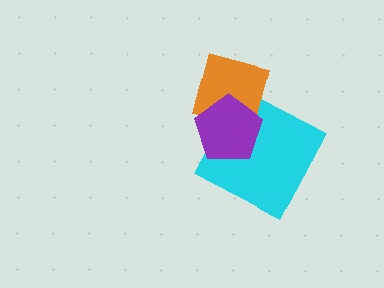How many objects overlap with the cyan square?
2 objects overlap with the cyan square.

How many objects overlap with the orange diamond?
2 objects overlap with the orange diamond.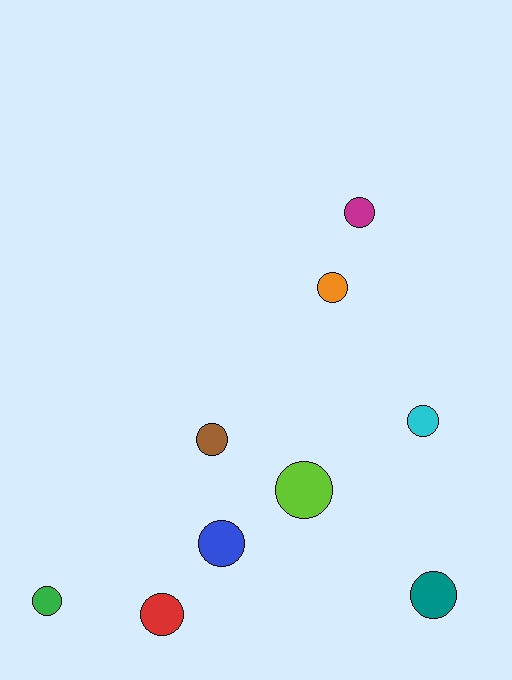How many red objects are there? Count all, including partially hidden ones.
There is 1 red object.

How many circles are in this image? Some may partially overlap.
There are 9 circles.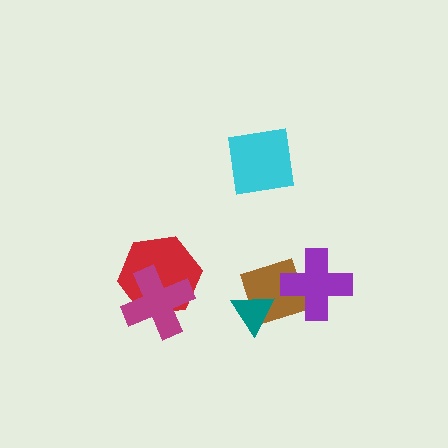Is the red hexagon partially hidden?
Yes, it is partially covered by another shape.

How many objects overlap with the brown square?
2 objects overlap with the brown square.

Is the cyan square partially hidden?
No, no other shape covers it.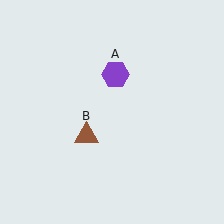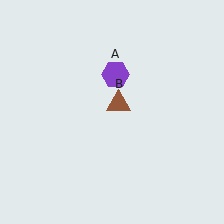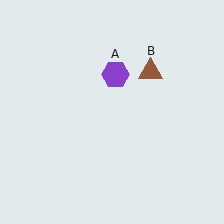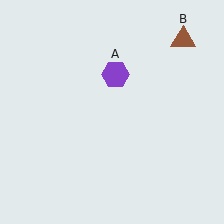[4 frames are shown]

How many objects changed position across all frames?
1 object changed position: brown triangle (object B).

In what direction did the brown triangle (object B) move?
The brown triangle (object B) moved up and to the right.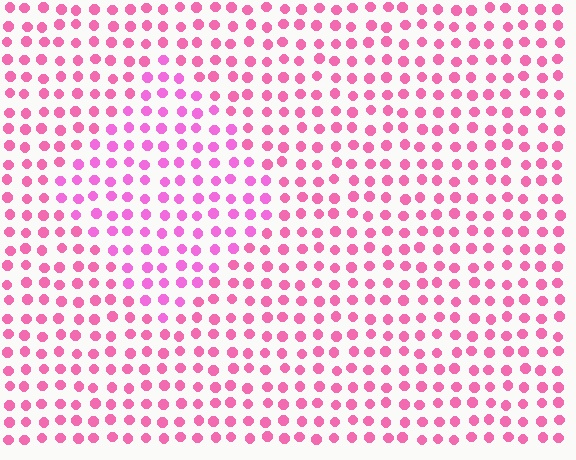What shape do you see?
I see a diamond.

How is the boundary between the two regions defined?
The boundary is defined purely by a slight shift in hue (about 20 degrees). Spacing, size, and orientation are identical on both sides.